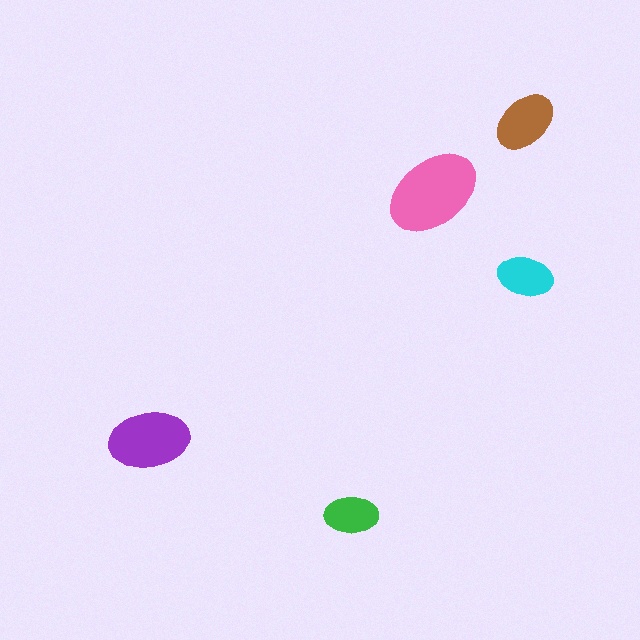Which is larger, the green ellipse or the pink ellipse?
The pink one.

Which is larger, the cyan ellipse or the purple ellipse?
The purple one.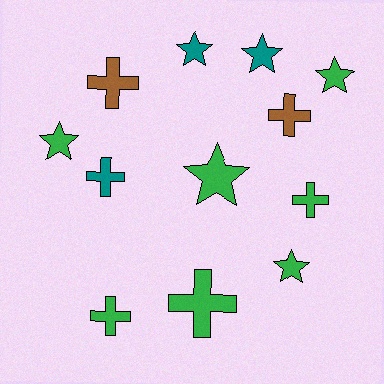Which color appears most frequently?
Green, with 7 objects.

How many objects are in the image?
There are 12 objects.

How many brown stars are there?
There are no brown stars.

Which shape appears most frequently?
Star, with 6 objects.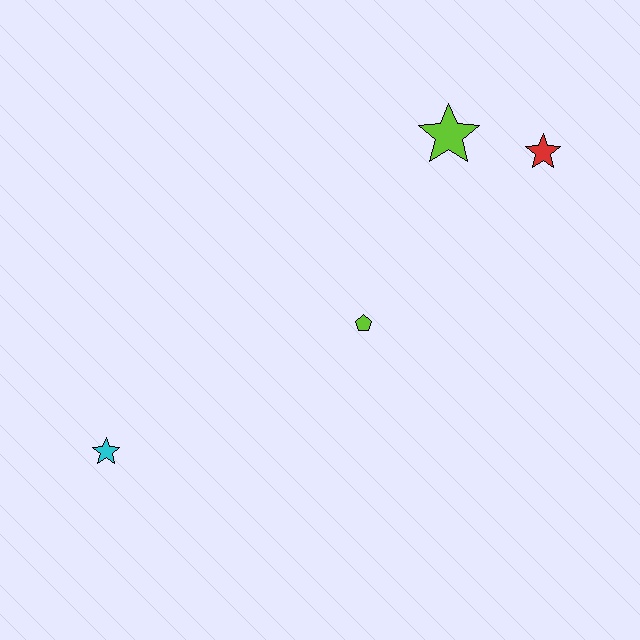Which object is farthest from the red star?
The cyan star is farthest from the red star.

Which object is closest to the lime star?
The red star is closest to the lime star.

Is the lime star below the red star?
No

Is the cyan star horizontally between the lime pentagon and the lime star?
No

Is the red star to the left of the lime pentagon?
No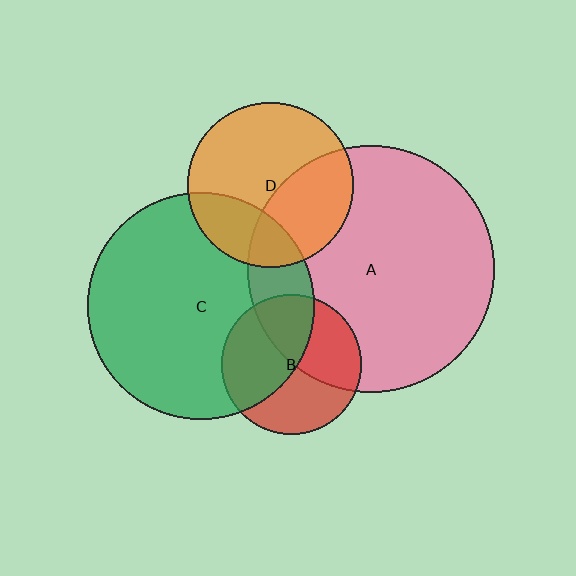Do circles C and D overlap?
Yes.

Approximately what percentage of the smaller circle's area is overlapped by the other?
Approximately 25%.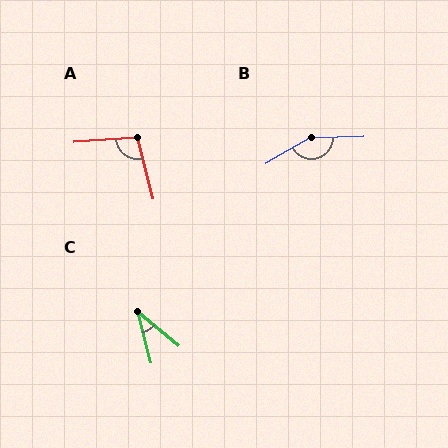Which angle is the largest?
B, at approximately 152 degrees.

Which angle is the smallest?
C, at approximately 36 degrees.